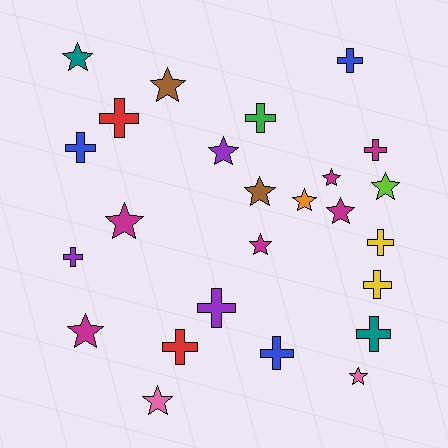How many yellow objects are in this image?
There are 2 yellow objects.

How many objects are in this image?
There are 25 objects.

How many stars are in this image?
There are 13 stars.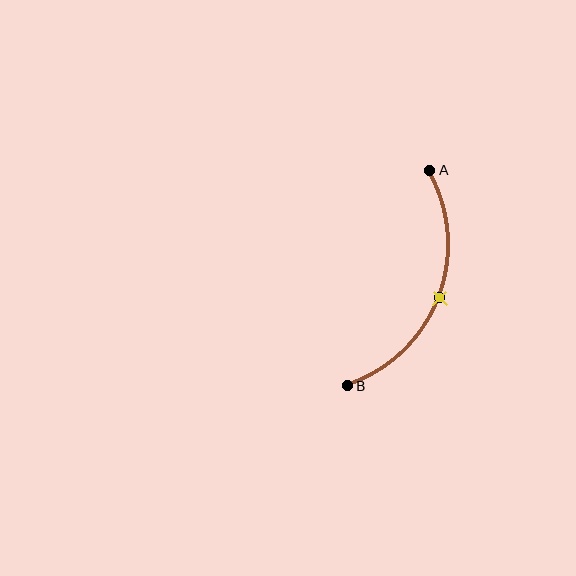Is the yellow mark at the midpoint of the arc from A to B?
Yes. The yellow mark lies on the arc at equal arc-length from both A and B — it is the arc midpoint.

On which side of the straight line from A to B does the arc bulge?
The arc bulges to the right of the straight line connecting A and B.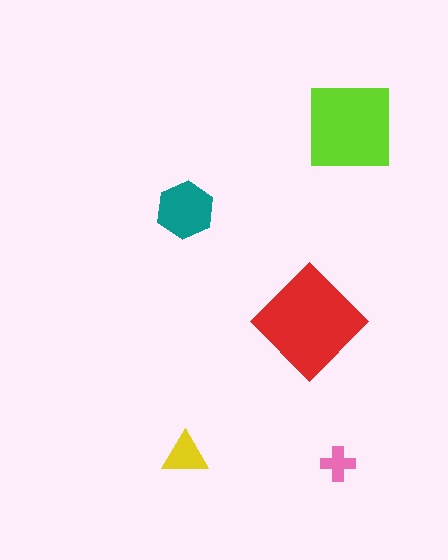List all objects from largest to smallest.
The red diamond, the lime square, the teal hexagon, the yellow triangle, the pink cross.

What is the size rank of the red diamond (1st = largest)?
1st.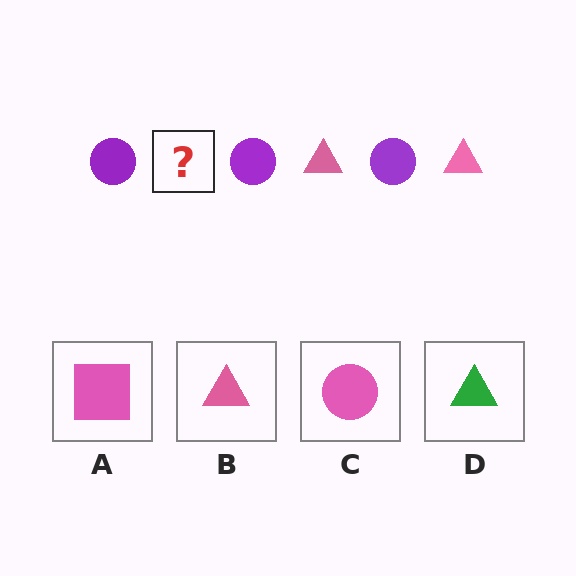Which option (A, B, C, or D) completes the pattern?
B.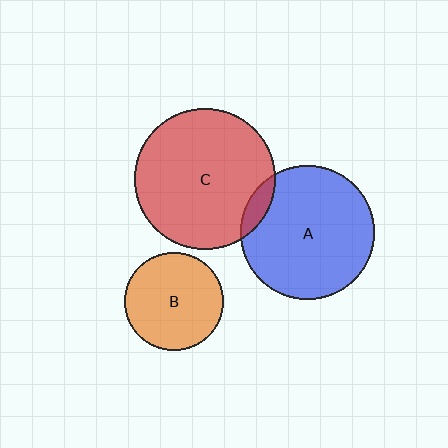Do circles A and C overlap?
Yes.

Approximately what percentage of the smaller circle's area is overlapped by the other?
Approximately 10%.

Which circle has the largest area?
Circle C (red).